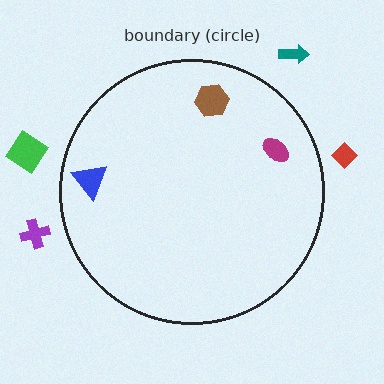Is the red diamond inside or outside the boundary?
Outside.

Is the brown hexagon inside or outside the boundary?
Inside.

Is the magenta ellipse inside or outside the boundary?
Inside.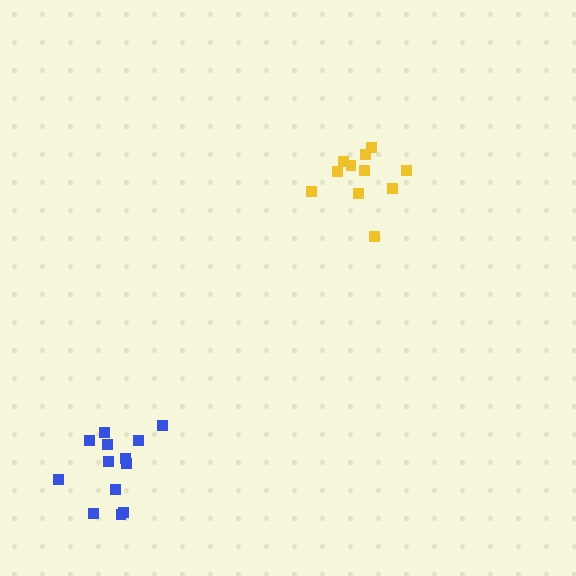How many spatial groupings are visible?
There are 2 spatial groupings.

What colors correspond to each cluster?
The clusters are colored: blue, yellow.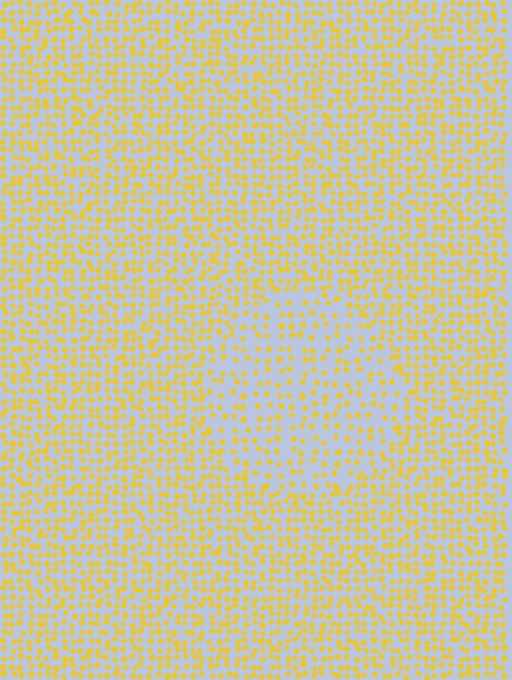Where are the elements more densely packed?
The elements are more densely packed outside the circle boundary.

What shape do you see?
I see a circle.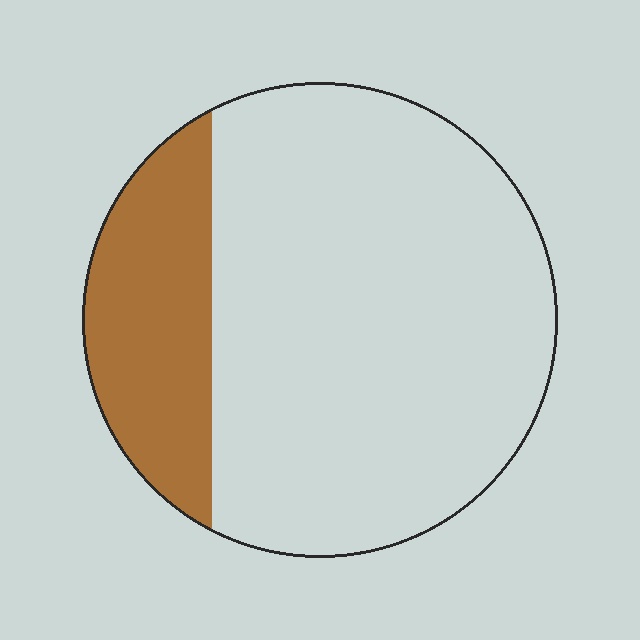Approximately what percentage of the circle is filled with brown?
Approximately 20%.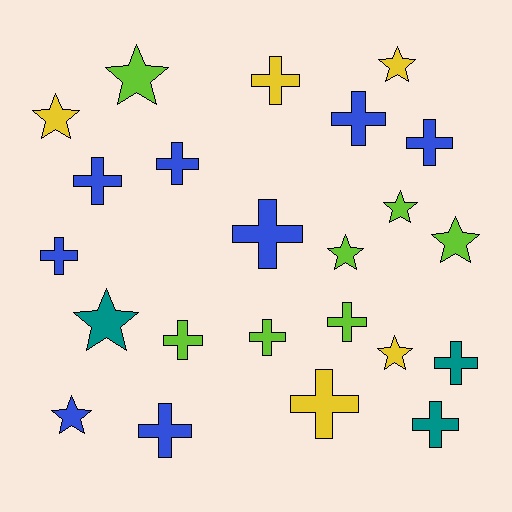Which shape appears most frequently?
Cross, with 14 objects.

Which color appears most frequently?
Blue, with 8 objects.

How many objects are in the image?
There are 23 objects.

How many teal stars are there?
There is 1 teal star.